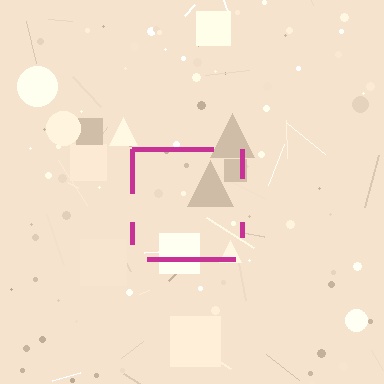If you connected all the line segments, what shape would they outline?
They would outline a square.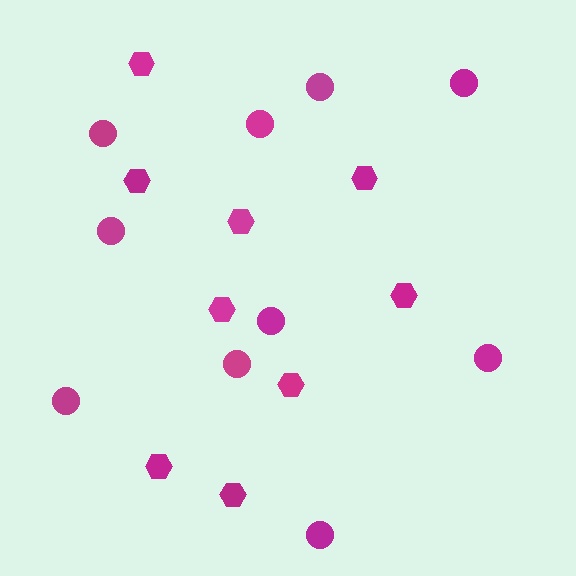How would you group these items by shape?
There are 2 groups: one group of circles (10) and one group of hexagons (9).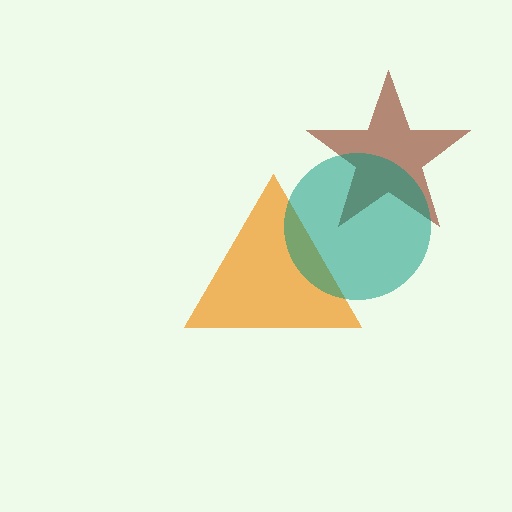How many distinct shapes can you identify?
There are 3 distinct shapes: a brown star, an orange triangle, a teal circle.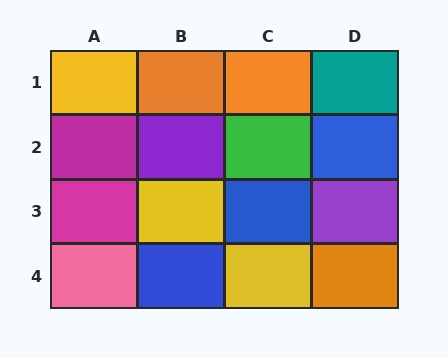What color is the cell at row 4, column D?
Orange.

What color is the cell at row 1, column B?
Orange.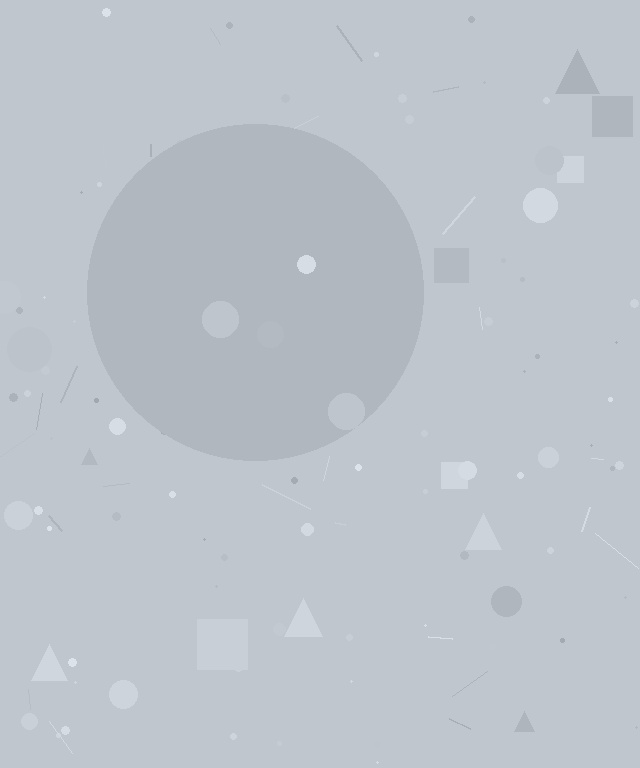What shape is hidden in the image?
A circle is hidden in the image.